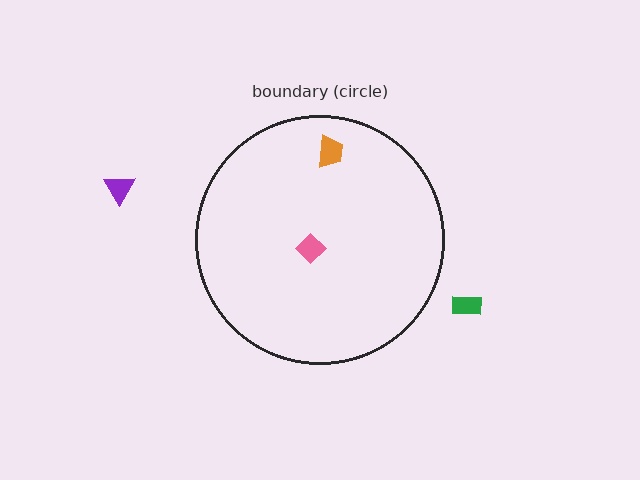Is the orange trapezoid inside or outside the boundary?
Inside.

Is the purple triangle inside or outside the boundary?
Outside.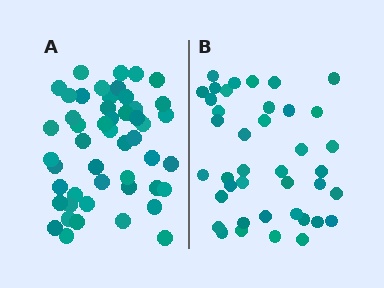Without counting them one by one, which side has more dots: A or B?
Region A (the left region) has more dots.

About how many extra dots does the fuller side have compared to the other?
Region A has roughly 8 or so more dots than region B.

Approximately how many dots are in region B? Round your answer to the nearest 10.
About 40 dots.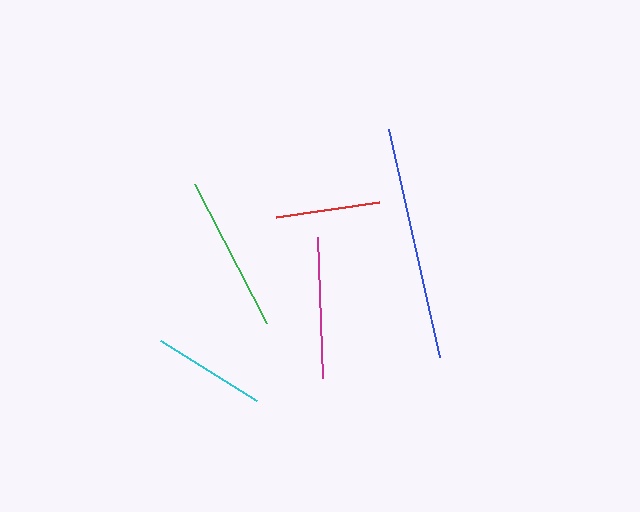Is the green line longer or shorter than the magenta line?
The green line is longer than the magenta line.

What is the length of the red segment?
The red segment is approximately 104 pixels long.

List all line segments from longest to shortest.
From longest to shortest: blue, green, magenta, cyan, red.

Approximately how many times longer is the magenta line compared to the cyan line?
The magenta line is approximately 1.3 times the length of the cyan line.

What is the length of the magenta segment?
The magenta segment is approximately 141 pixels long.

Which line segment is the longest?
The blue line is the longest at approximately 233 pixels.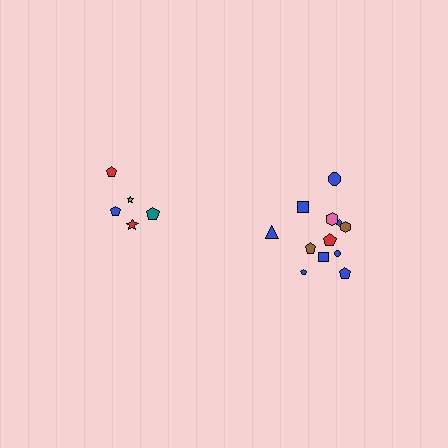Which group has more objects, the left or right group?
The right group.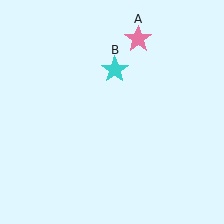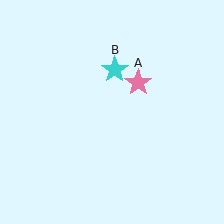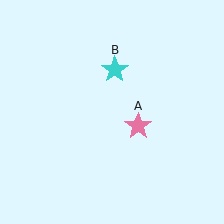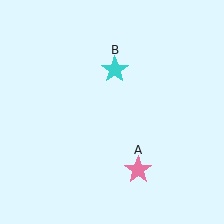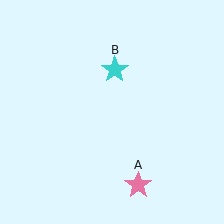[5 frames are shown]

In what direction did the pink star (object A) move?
The pink star (object A) moved down.